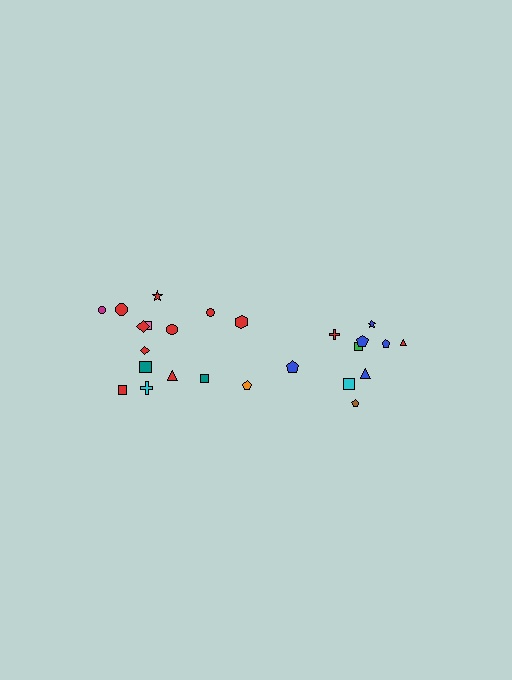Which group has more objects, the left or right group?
The left group.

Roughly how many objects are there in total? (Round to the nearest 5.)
Roughly 25 objects in total.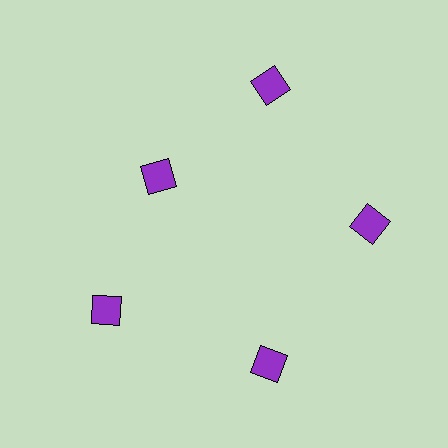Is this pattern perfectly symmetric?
No. The 5 purple diamonds are arranged in a ring, but one element near the 10 o'clock position is pulled inward toward the center, breaking the 5-fold rotational symmetry.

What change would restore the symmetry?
The symmetry would be restored by moving it outward, back onto the ring so that all 5 diamonds sit at equal angles and equal distance from the center.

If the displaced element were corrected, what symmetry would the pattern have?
It would have 5-fold rotational symmetry — the pattern would map onto itself every 72 degrees.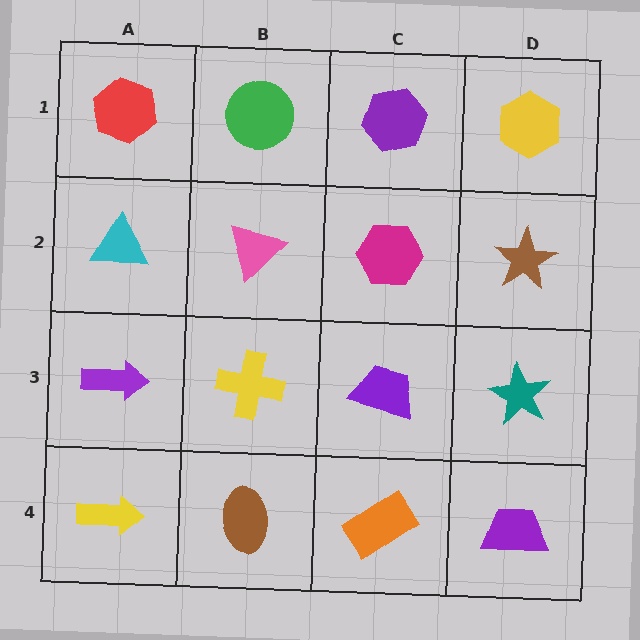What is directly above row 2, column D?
A yellow hexagon.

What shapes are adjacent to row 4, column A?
A purple arrow (row 3, column A), a brown ellipse (row 4, column B).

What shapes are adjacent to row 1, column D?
A brown star (row 2, column D), a purple hexagon (row 1, column C).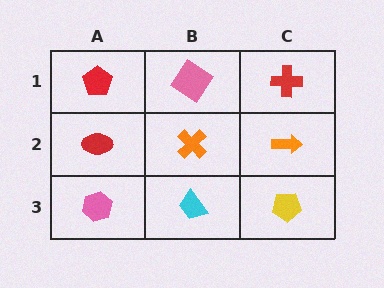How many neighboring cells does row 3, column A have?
2.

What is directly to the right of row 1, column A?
A pink diamond.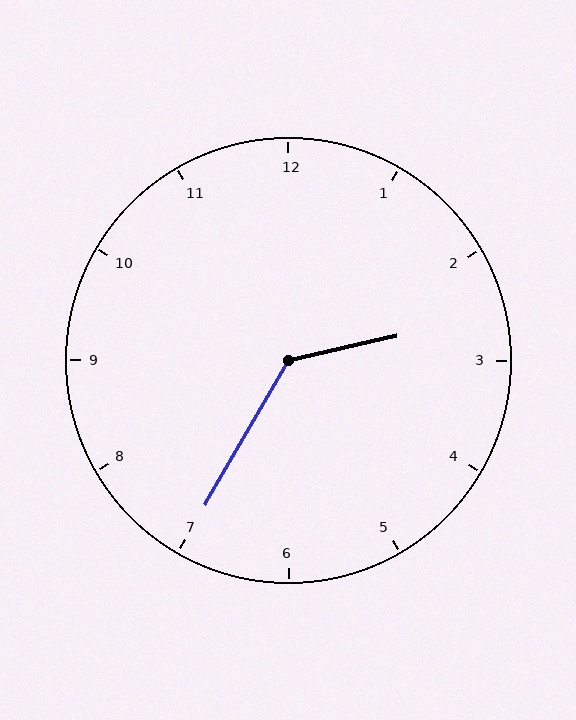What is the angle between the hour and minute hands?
Approximately 132 degrees.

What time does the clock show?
2:35.